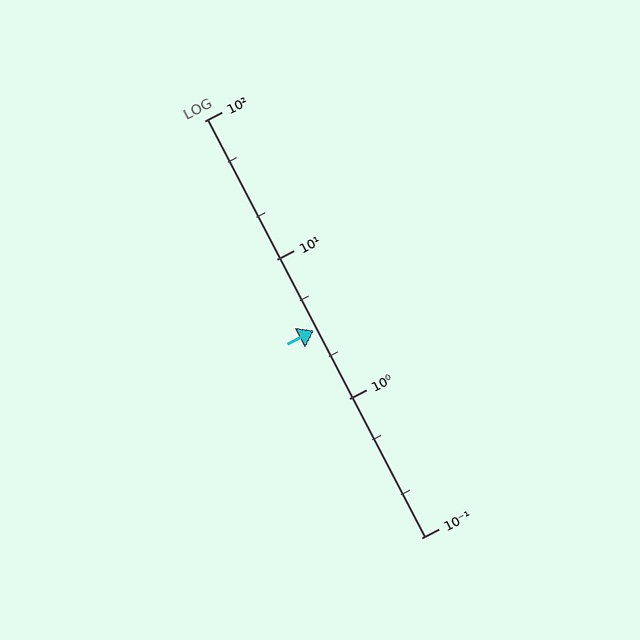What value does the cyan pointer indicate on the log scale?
The pointer indicates approximately 3.1.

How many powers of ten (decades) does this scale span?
The scale spans 3 decades, from 0.1 to 100.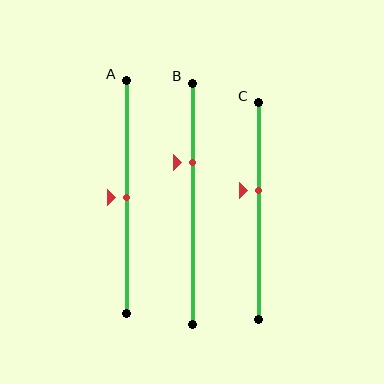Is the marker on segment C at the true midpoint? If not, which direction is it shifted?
No, the marker on segment C is shifted upward by about 9% of the segment length.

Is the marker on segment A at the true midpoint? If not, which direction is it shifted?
Yes, the marker on segment A is at the true midpoint.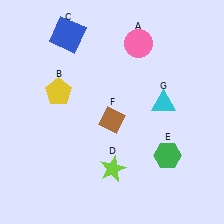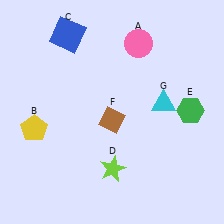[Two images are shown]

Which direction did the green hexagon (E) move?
The green hexagon (E) moved up.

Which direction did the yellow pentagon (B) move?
The yellow pentagon (B) moved down.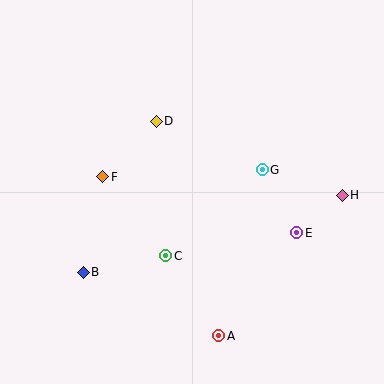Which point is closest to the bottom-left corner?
Point B is closest to the bottom-left corner.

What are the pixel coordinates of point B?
Point B is at (83, 272).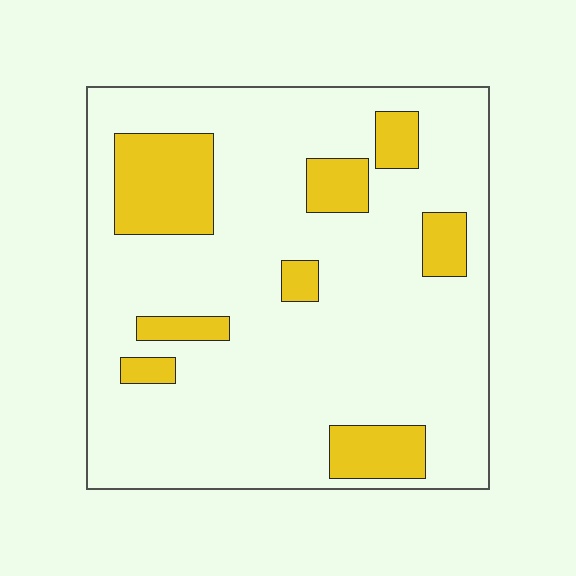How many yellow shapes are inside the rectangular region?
8.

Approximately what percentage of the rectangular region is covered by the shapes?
Approximately 20%.